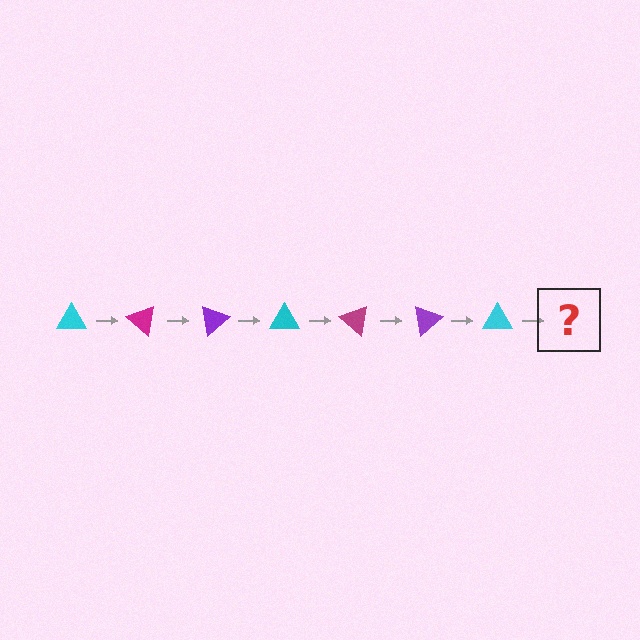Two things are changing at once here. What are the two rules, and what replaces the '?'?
The two rules are that it rotates 40 degrees each step and the color cycles through cyan, magenta, and purple. The '?' should be a magenta triangle, rotated 280 degrees from the start.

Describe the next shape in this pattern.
It should be a magenta triangle, rotated 280 degrees from the start.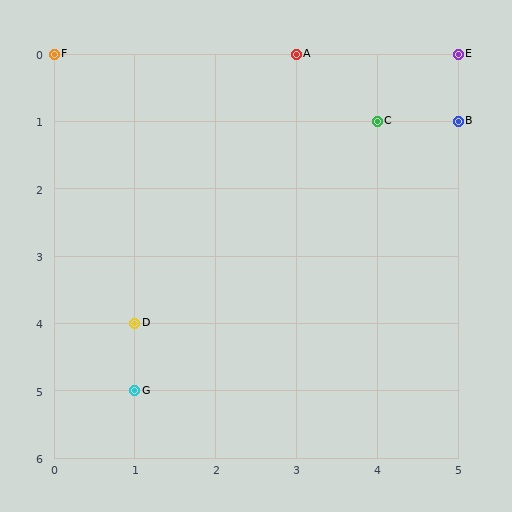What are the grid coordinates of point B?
Point B is at grid coordinates (5, 1).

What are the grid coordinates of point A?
Point A is at grid coordinates (3, 0).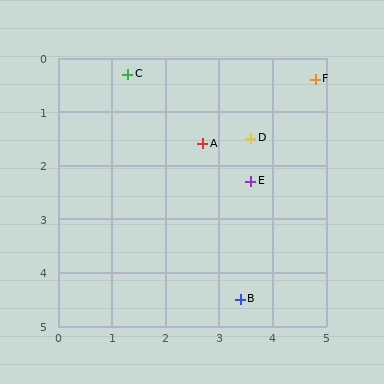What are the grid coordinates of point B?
Point B is at approximately (3.4, 4.5).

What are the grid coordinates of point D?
Point D is at approximately (3.6, 1.5).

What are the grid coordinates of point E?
Point E is at approximately (3.6, 2.3).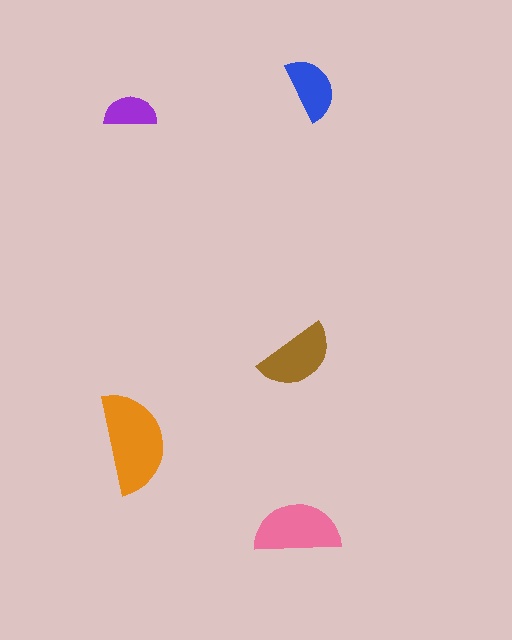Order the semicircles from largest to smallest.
the orange one, the pink one, the brown one, the blue one, the purple one.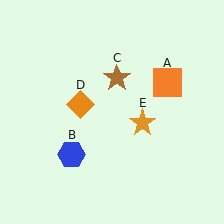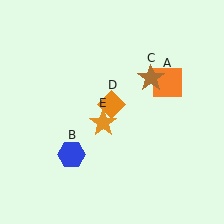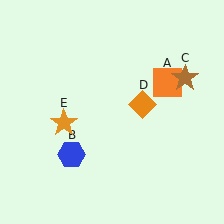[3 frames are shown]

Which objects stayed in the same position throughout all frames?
Orange square (object A) and blue hexagon (object B) remained stationary.